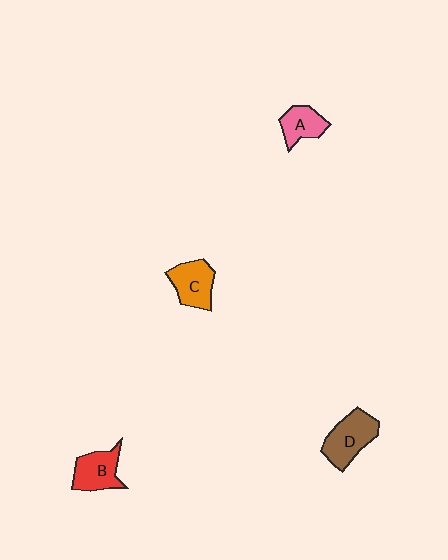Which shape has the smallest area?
Shape A (pink).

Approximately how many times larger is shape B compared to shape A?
Approximately 1.3 times.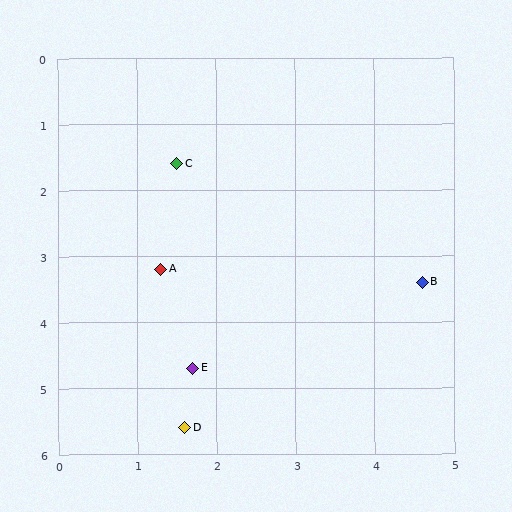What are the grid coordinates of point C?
Point C is at approximately (1.5, 1.6).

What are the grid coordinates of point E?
Point E is at approximately (1.7, 4.7).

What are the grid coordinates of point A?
Point A is at approximately (1.3, 3.2).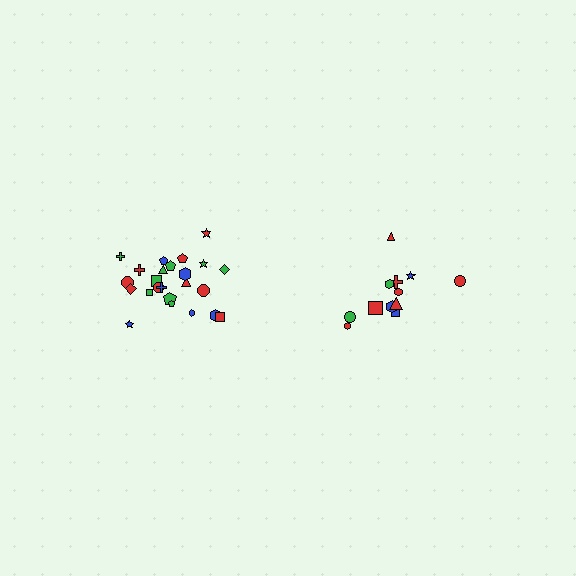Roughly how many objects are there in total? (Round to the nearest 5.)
Roughly 35 objects in total.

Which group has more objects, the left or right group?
The left group.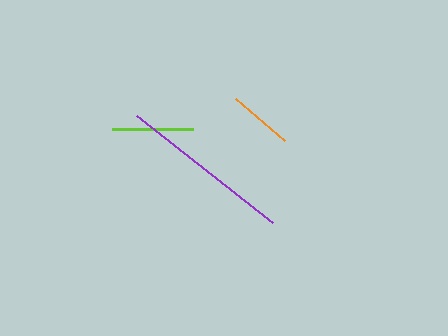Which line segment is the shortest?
The orange line is the shortest at approximately 65 pixels.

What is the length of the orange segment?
The orange segment is approximately 65 pixels long.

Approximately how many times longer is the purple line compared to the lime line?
The purple line is approximately 2.2 times the length of the lime line.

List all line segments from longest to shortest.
From longest to shortest: purple, lime, orange.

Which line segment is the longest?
The purple line is the longest at approximately 174 pixels.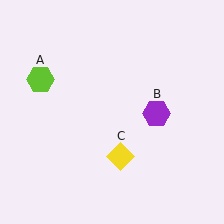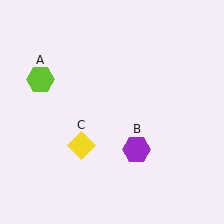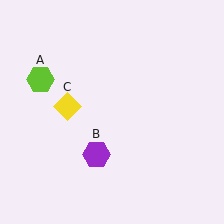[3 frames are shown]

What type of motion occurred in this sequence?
The purple hexagon (object B), yellow diamond (object C) rotated clockwise around the center of the scene.